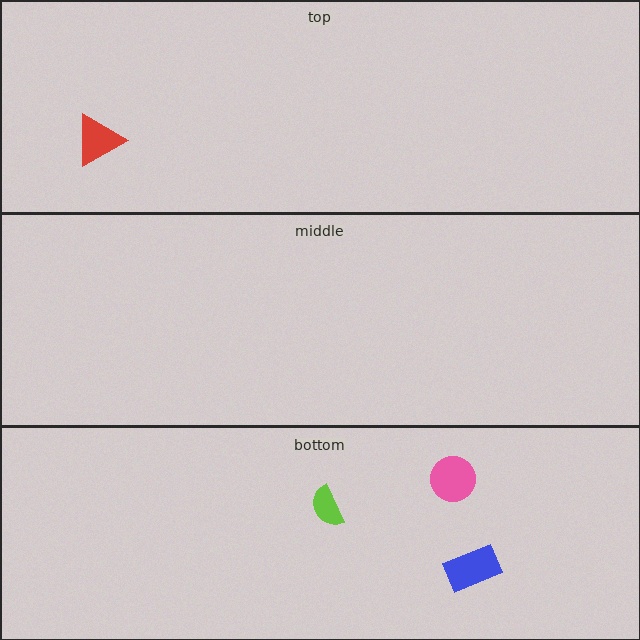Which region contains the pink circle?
The bottom region.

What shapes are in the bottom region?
The pink circle, the blue rectangle, the lime semicircle.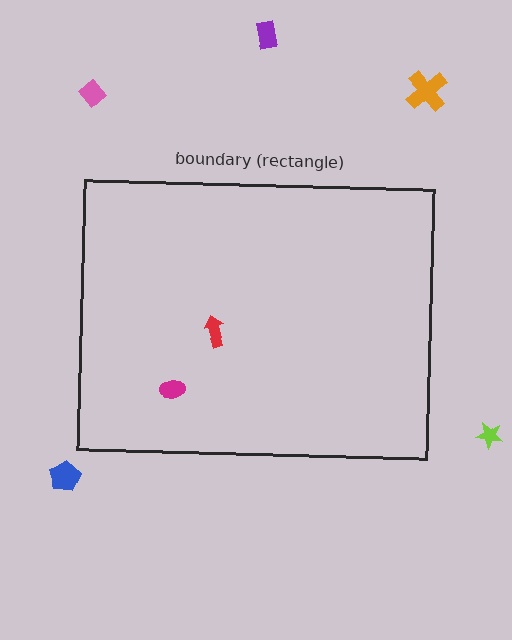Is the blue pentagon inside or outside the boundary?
Outside.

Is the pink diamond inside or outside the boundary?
Outside.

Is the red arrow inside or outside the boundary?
Inside.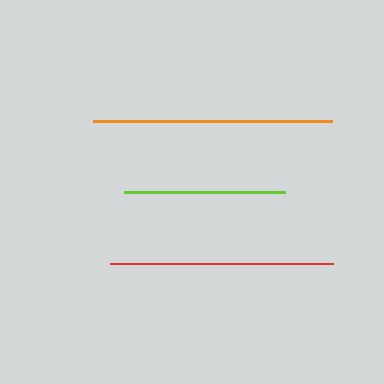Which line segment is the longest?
The orange line is the longest at approximately 240 pixels.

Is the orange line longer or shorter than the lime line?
The orange line is longer than the lime line.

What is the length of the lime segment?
The lime segment is approximately 161 pixels long.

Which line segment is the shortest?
The lime line is the shortest at approximately 161 pixels.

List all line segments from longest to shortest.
From longest to shortest: orange, red, lime.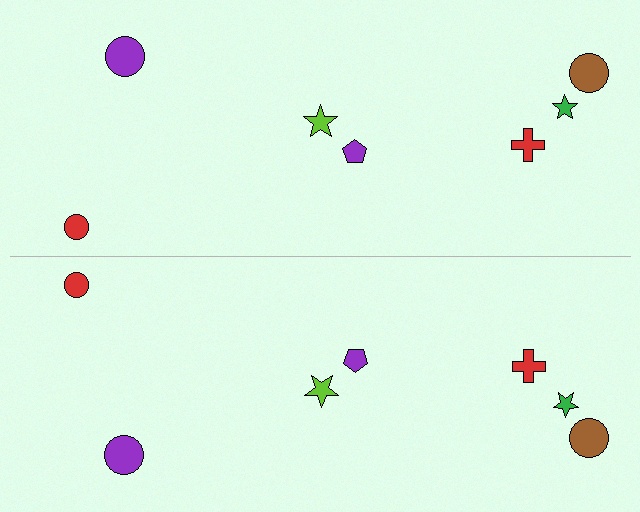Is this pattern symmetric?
Yes, this pattern has bilateral (reflection) symmetry.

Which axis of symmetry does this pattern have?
The pattern has a horizontal axis of symmetry running through the center of the image.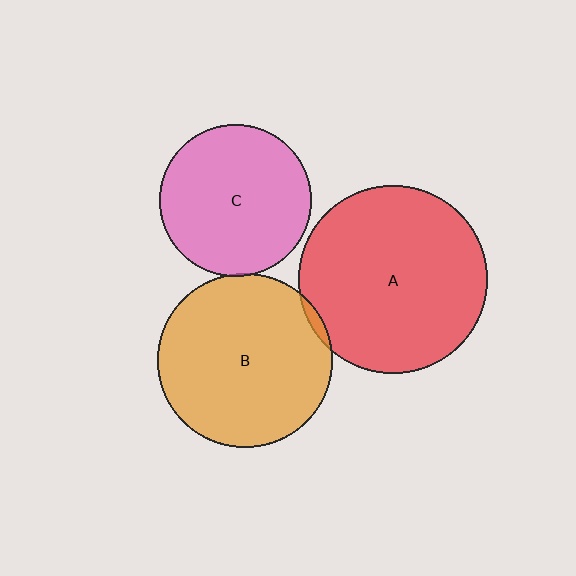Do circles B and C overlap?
Yes.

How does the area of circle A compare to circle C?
Approximately 1.5 times.